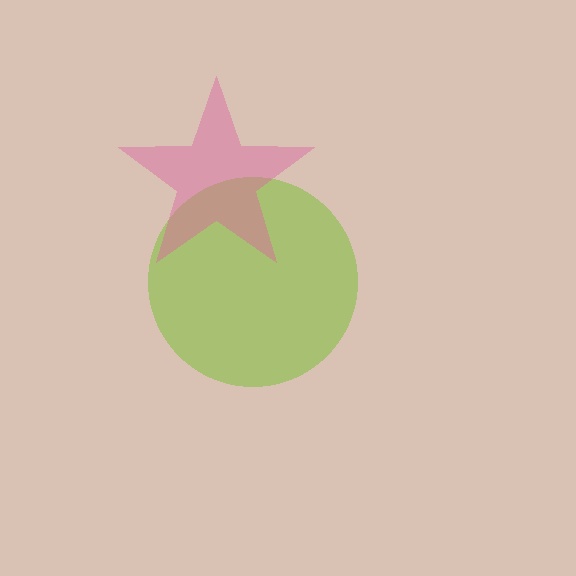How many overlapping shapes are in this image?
There are 2 overlapping shapes in the image.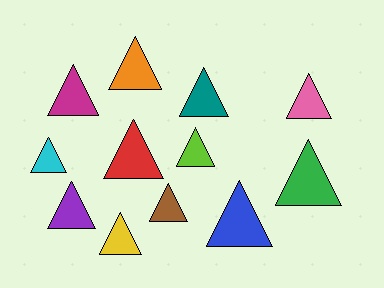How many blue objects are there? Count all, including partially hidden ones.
There is 1 blue object.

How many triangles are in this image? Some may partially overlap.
There are 12 triangles.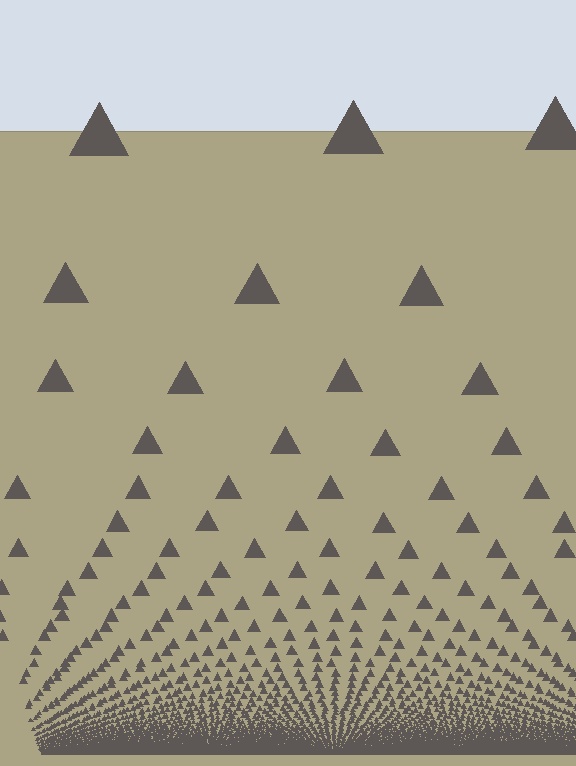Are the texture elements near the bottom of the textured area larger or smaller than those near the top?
Smaller. The gradient is inverted — elements near the bottom are smaller and denser.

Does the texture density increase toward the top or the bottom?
Density increases toward the bottom.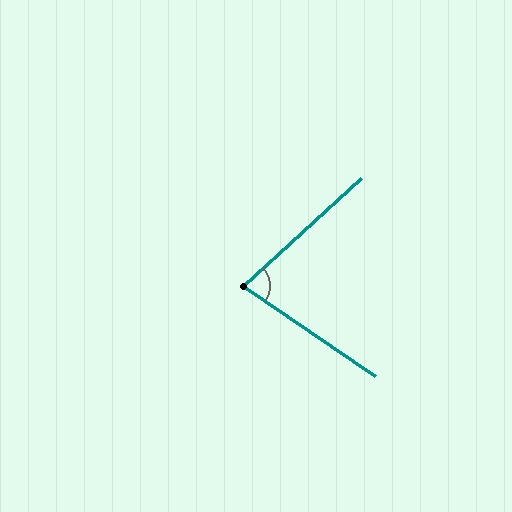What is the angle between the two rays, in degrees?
Approximately 76 degrees.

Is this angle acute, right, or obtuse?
It is acute.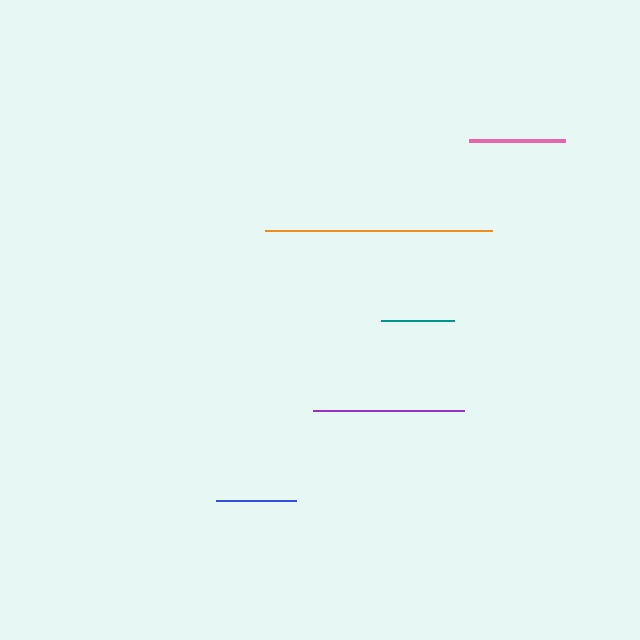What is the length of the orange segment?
The orange segment is approximately 227 pixels long.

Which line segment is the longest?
The orange line is the longest at approximately 227 pixels.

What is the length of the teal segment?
The teal segment is approximately 73 pixels long.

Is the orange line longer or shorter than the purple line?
The orange line is longer than the purple line.